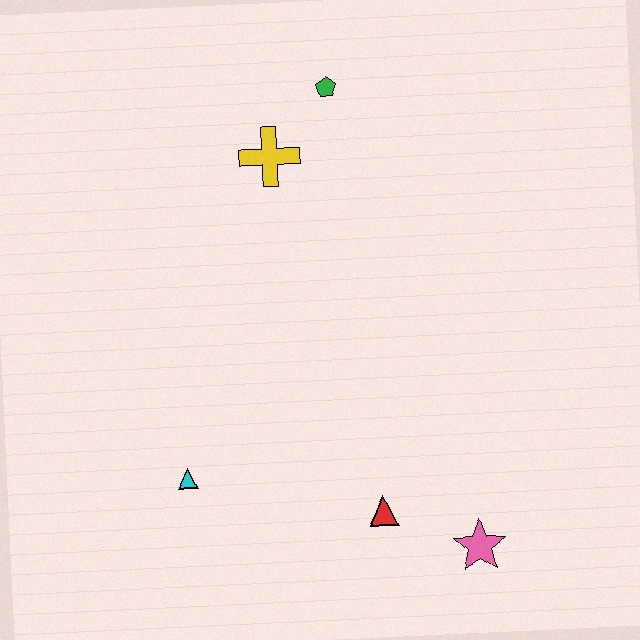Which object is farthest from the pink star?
The green pentagon is farthest from the pink star.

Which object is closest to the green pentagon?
The yellow cross is closest to the green pentagon.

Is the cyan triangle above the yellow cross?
No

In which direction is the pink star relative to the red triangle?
The pink star is to the right of the red triangle.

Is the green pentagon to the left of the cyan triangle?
No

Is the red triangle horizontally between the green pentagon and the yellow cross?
No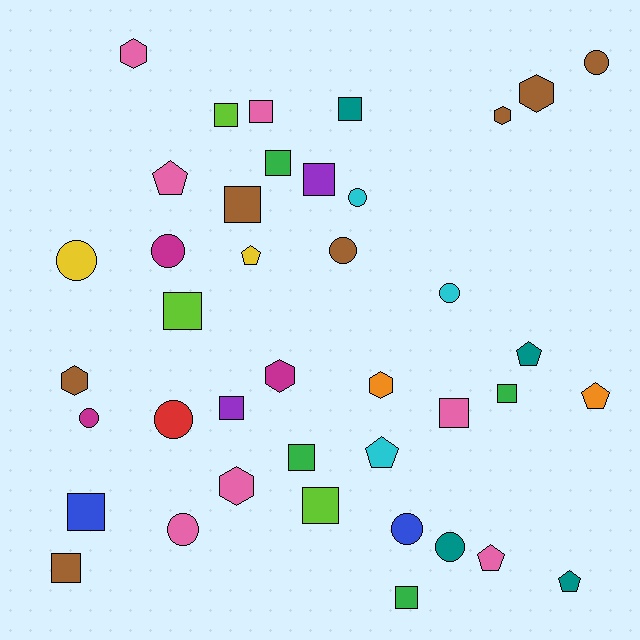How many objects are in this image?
There are 40 objects.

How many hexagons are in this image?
There are 7 hexagons.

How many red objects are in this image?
There is 1 red object.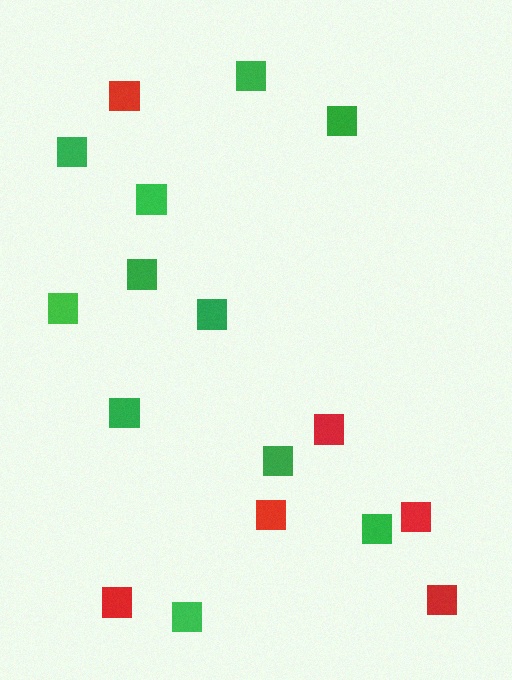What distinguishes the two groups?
There are 2 groups: one group of green squares (11) and one group of red squares (6).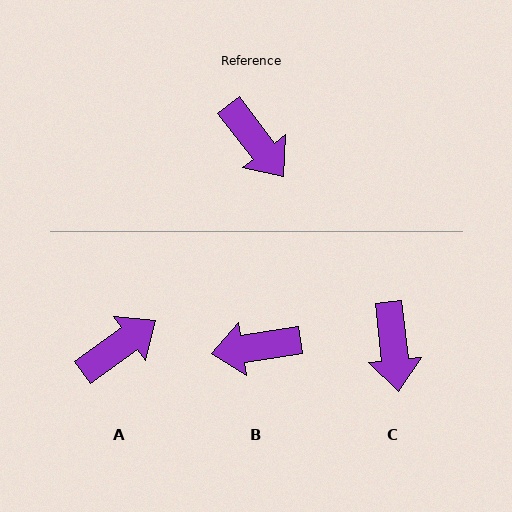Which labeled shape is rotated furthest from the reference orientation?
B, about 119 degrees away.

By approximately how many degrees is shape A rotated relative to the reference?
Approximately 88 degrees counter-clockwise.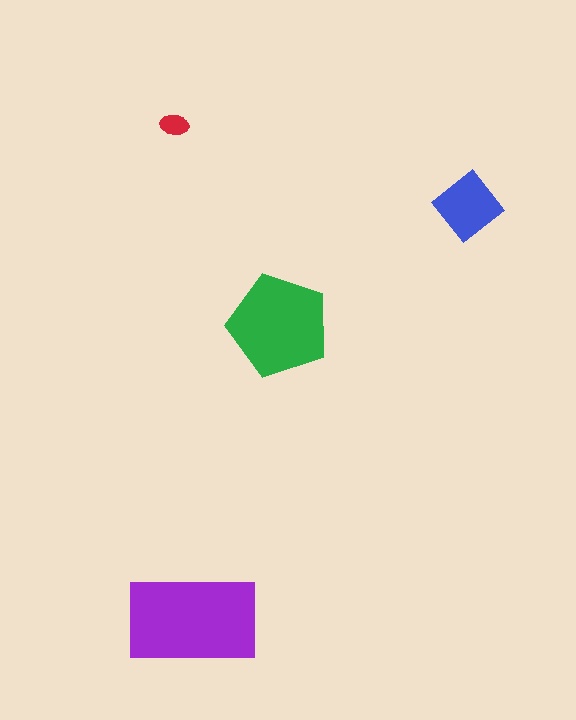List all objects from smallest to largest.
The red ellipse, the blue diamond, the green pentagon, the purple rectangle.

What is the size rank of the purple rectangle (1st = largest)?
1st.